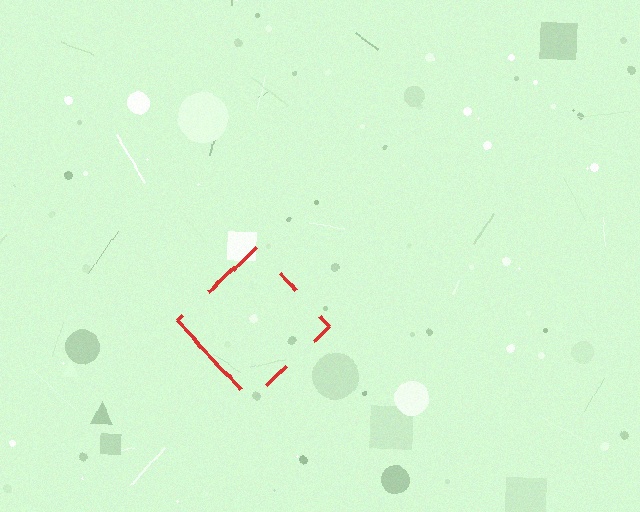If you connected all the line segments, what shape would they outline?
They would outline a diamond.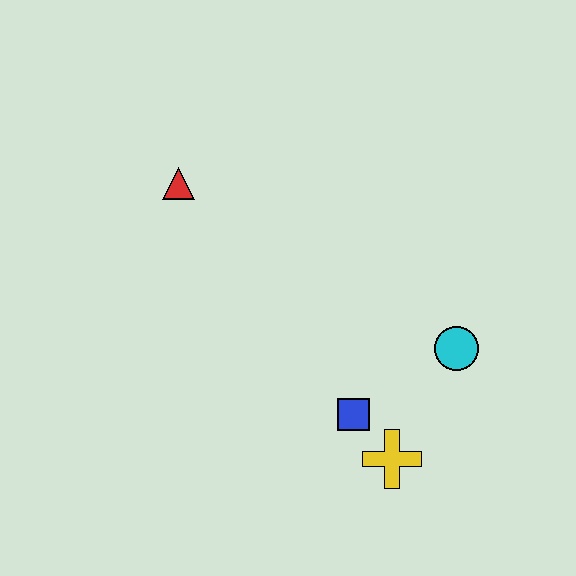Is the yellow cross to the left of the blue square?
No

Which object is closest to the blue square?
The yellow cross is closest to the blue square.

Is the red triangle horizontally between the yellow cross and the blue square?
No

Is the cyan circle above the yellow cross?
Yes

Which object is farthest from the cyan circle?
The red triangle is farthest from the cyan circle.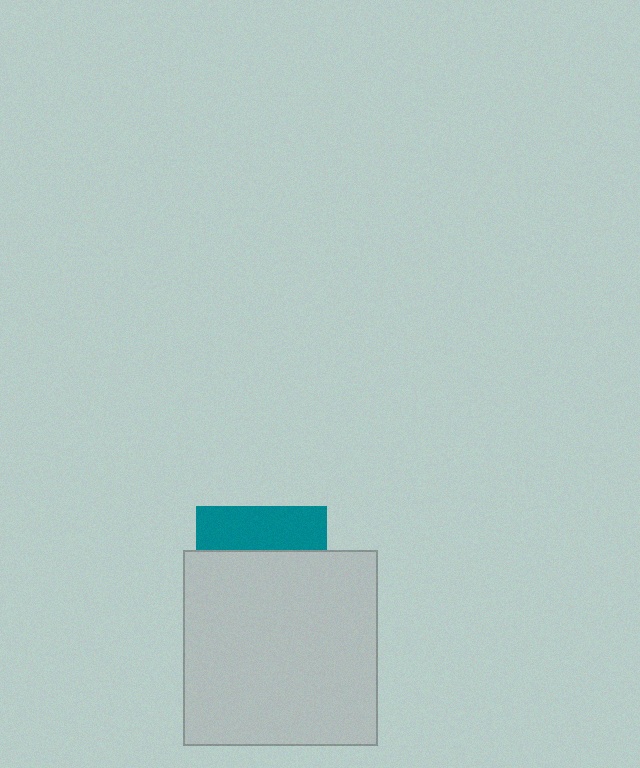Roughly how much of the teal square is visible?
A small part of it is visible (roughly 33%).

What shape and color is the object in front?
The object in front is a light gray square.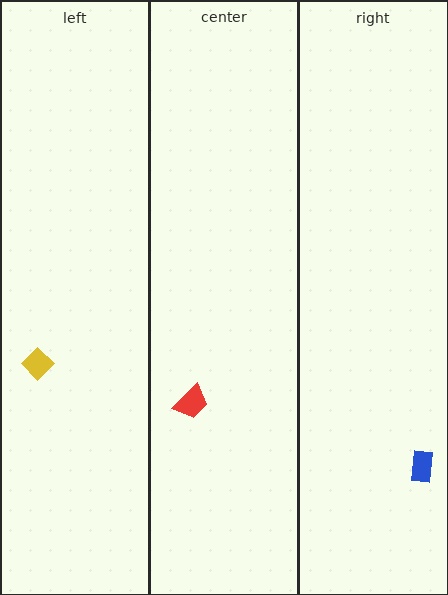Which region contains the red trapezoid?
The center region.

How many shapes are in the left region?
1.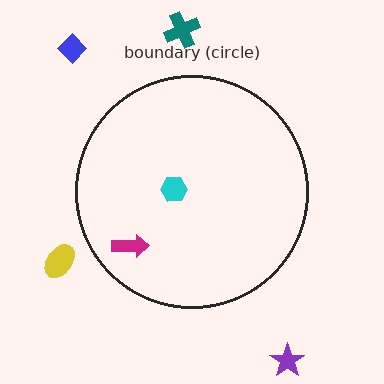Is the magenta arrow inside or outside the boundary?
Inside.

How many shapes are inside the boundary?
2 inside, 4 outside.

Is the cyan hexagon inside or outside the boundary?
Inside.